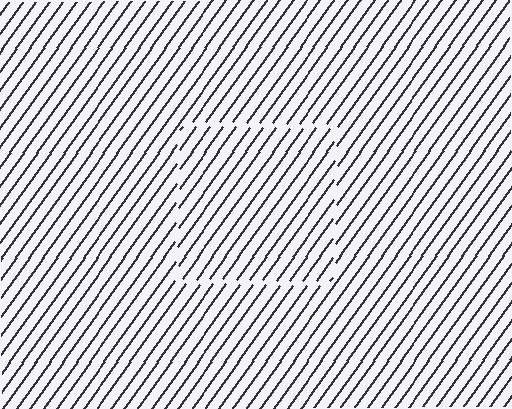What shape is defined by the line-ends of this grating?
An illusory square. The interior of the shape contains the same grating, shifted by half a period — the contour is defined by the phase discontinuity where line-ends from the inner and outer gratings abut.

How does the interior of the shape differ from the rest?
The interior of the shape contains the same grating, shifted by half a period — the contour is defined by the phase discontinuity where line-ends from the inner and outer gratings abut.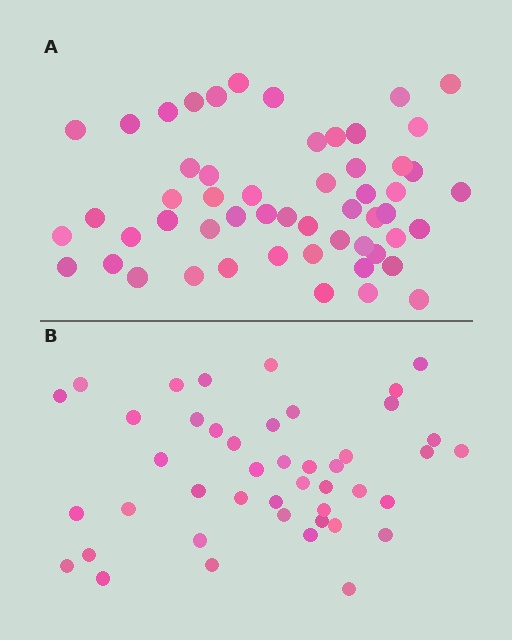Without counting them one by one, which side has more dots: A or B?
Region A (the top region) has more dots.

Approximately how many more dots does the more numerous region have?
Region A has roughly 10 or so more dots than region B.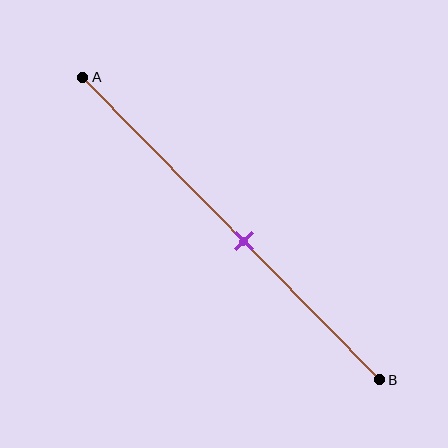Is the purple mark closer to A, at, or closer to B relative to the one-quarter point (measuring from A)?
The purple mark is closer to point B than the one-quarter point of segment AB.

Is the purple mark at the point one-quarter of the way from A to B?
No, the mark is at about 55% from A, not at the 25% one-quarter point.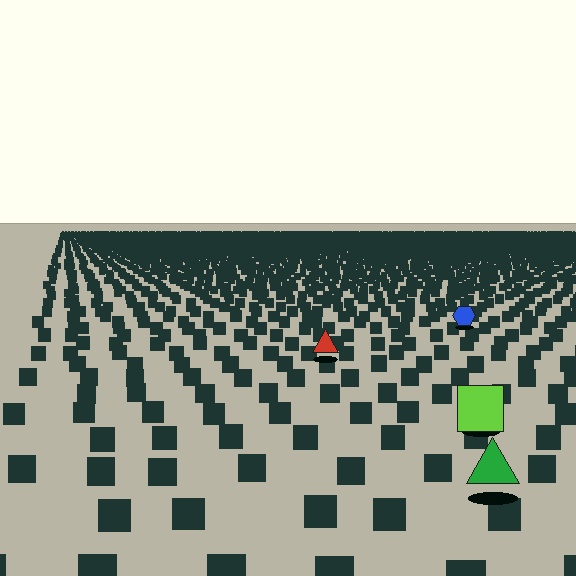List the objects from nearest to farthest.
From nearest to farthest: the green triangle, the lime square, the red triangle, the blue hexagon.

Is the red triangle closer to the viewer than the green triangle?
No. The green triangle is closer — you can tell from the texture gradient: the ground texture is coarser near it.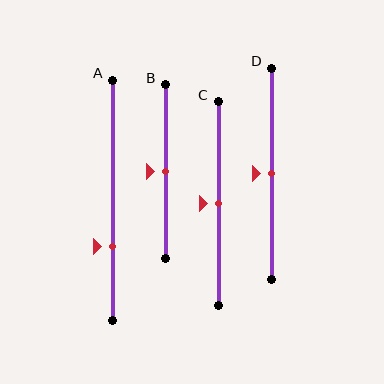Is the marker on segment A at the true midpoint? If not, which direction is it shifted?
No, the marker on segment A is shifted downward by about 19% of the segment length.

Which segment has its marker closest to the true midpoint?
Segment B has its marker closest to the true midpoint.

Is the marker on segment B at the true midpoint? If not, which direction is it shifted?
Yes, the marker on segment B is at the true midpoint.